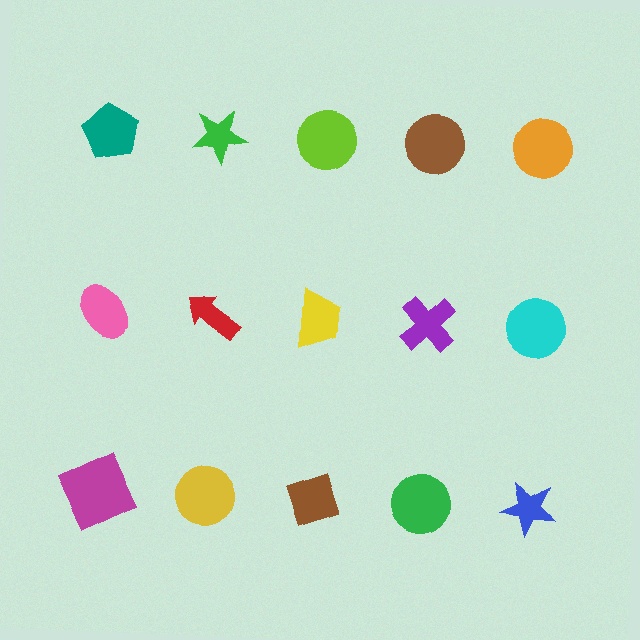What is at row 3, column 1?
A magenta square.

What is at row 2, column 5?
A cyan circle.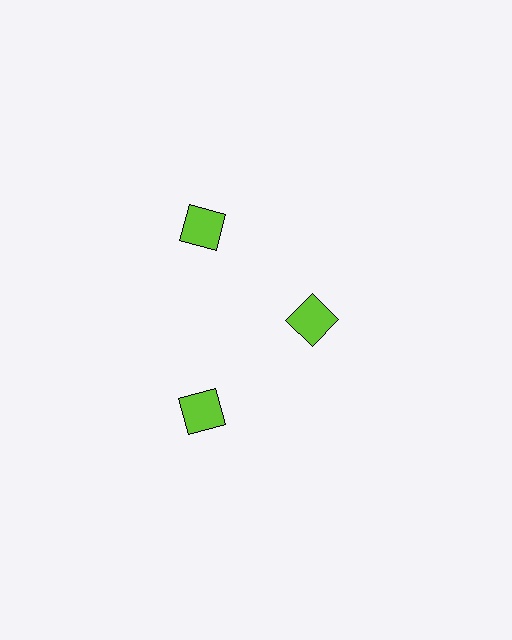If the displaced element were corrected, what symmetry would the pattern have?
It would have 3-fold rotational symmetry — the pattern would map onto itself every 120 degrees.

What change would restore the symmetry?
The symmetry would be restored by moving it outward, back onto the ring so that all 3 squares sit at equal angles and equal distance from the center.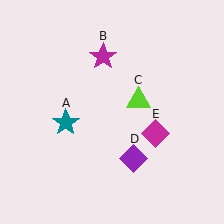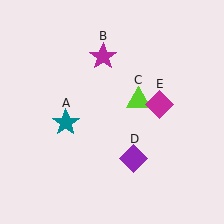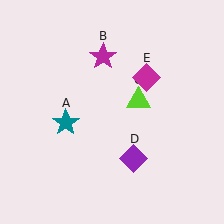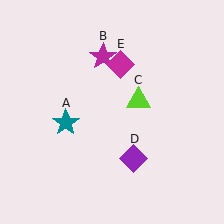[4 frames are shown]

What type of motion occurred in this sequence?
The magenta diamond (object E) rotated counterclockwise around the center of the scene.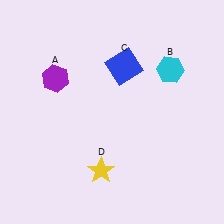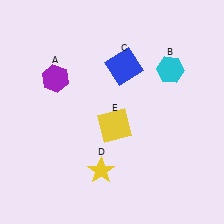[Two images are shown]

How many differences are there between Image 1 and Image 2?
There is 1 difference between the two images.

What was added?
A yellow square (E) was added in Image 2.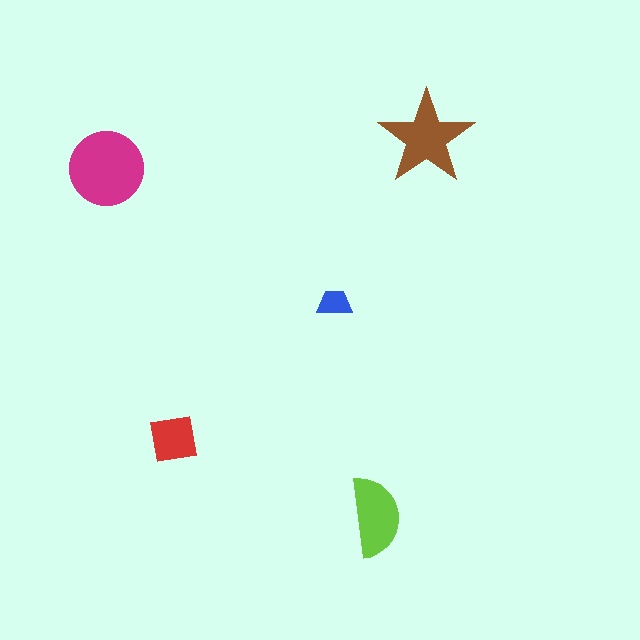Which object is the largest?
The magenta circle.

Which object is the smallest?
The blue trapezoid.